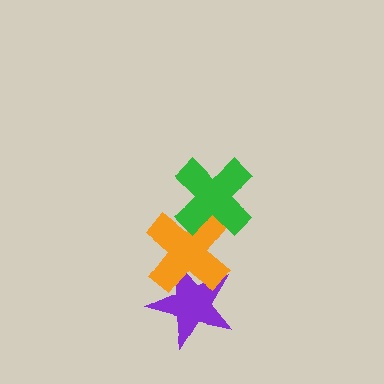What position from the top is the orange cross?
The orange cross is 2nd from the top.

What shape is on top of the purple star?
The orange cross is on top of the purple star.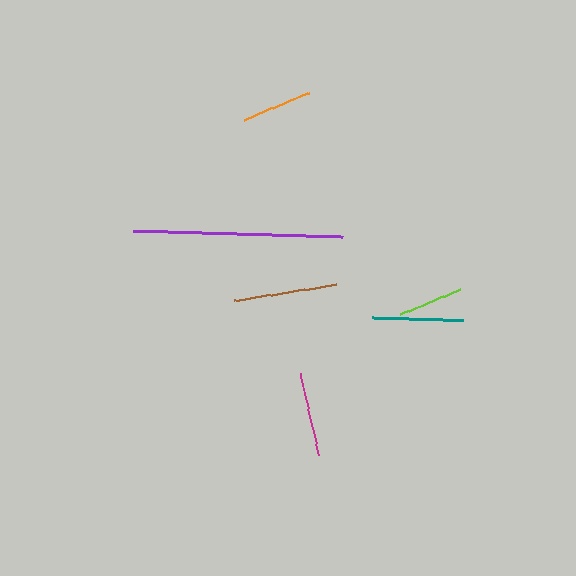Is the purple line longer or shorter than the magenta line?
The purple line is longer than the magenta line.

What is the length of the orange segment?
The orange segment is approximately 71 pixels long.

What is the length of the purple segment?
The purple segment is approximately 210 pixels long.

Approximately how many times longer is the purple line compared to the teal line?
The purple line is approximately 2.3 times the length of the teal line.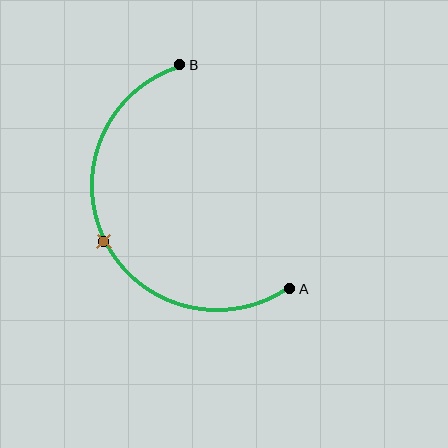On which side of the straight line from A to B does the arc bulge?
The arc bulges to the left of the straight line connecting A and B.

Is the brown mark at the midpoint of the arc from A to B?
Yes. The brown mark lies on the arc at equal arc-length from both A and B — it is the arc midpoint.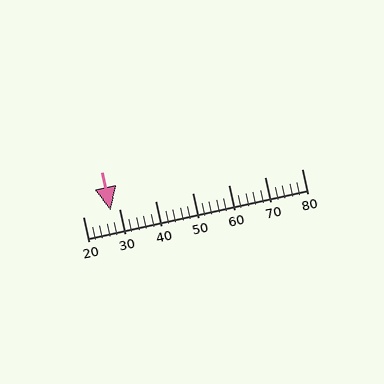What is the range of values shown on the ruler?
The ruler shows values from 20 to 80.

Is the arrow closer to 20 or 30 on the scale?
The arrow is closer to 30.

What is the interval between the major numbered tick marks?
The major tick marks are spaced 10 units apart.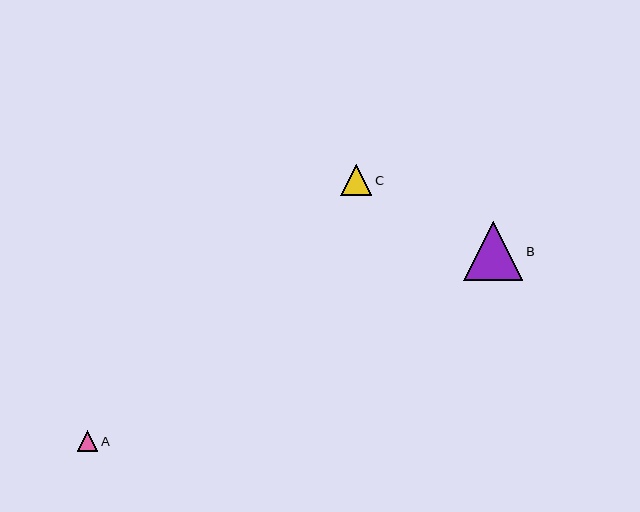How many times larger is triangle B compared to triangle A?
Triangle B is approximately 2.9 times the size of triangle A.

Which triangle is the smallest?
Triangle A is the smallest with a size of approximately 21 pixels.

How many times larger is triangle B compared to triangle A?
Triangle B is approximately 2.9 times the size of triangle A.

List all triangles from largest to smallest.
From largest to smallest: B, C, A.